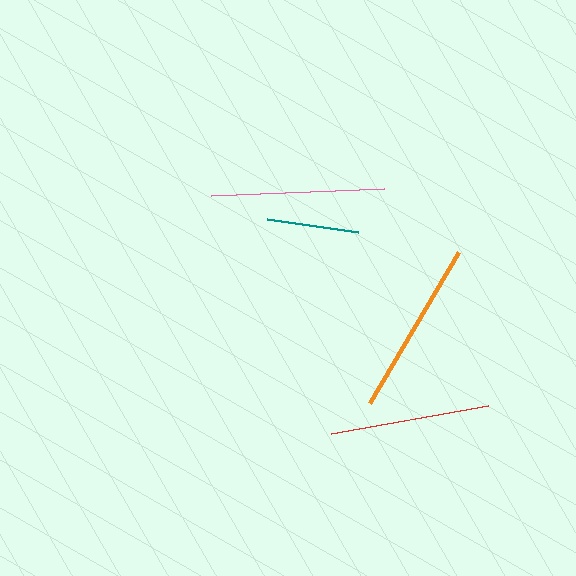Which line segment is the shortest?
The teal line is the shortest at approximately 92 pixels.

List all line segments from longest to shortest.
From longest to shortest: orange, pink, red, teal.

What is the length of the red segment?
The red segment is approximately 159 pixels long.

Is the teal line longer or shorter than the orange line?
The orange line is longer than the teal line.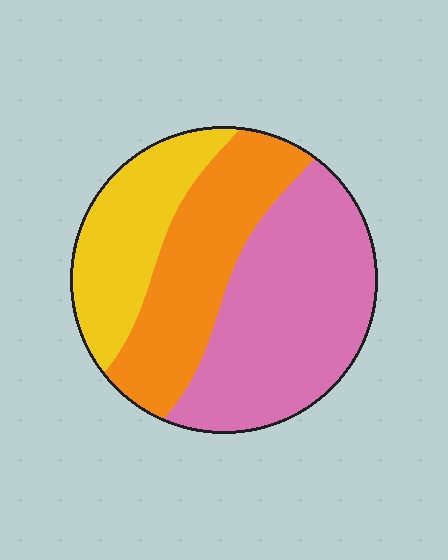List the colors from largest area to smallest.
From largest to smallest: pink, orange, yellow.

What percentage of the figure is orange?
Orange covers about 30% of the figure.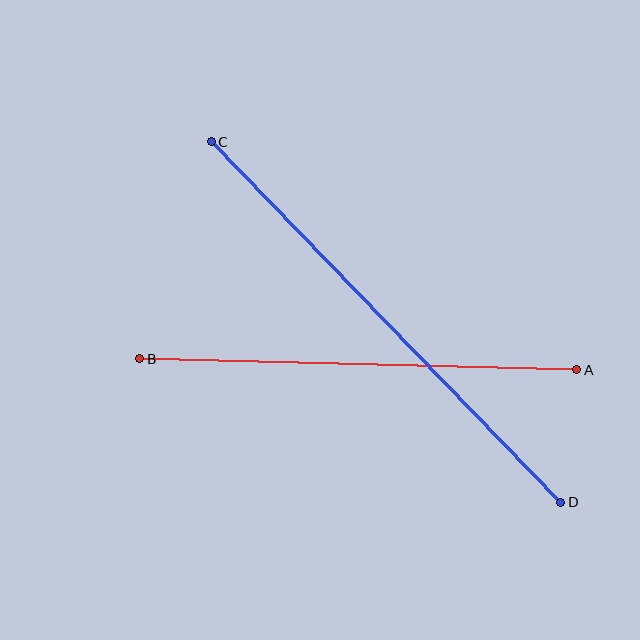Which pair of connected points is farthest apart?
Points C and D are farthest apart.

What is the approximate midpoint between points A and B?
The midpoint is at approximately (358, 364) pixels.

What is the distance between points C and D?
The distance is approximately 502 pixels.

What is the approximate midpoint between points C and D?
The midpoint is at approximately (386, 322) pixels.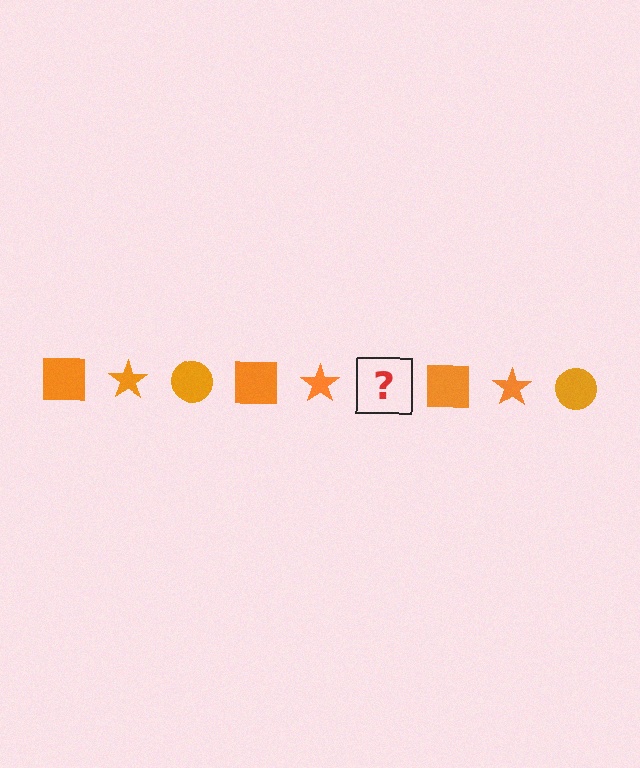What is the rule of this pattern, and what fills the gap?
The rule is that the pattern cycles through square, star, circle shapes in orange. The gap should be filled with an orange circle.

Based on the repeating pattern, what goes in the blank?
The blank should be an orange circle.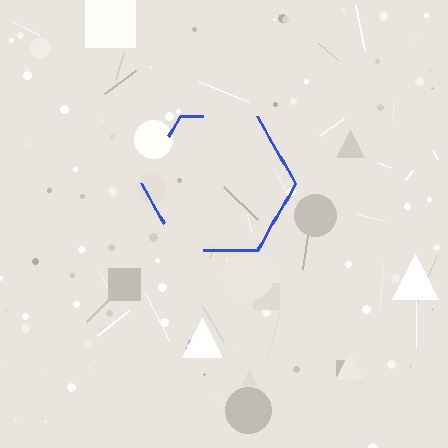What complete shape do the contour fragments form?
The contour fragments form a hexagon.